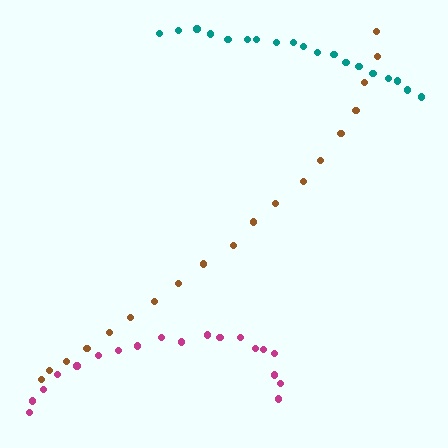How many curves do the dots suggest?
There are 3 distinct paths.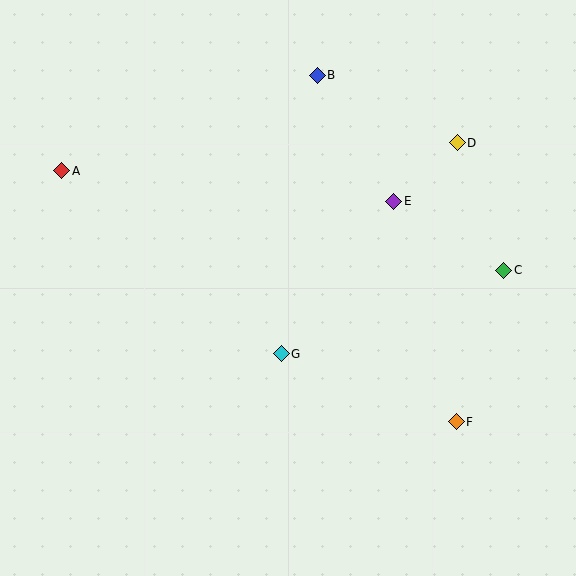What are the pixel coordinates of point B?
Point B is at (317, 75).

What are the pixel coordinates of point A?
Point A is at (62, 171).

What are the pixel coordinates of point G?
Point G is at (281, 354).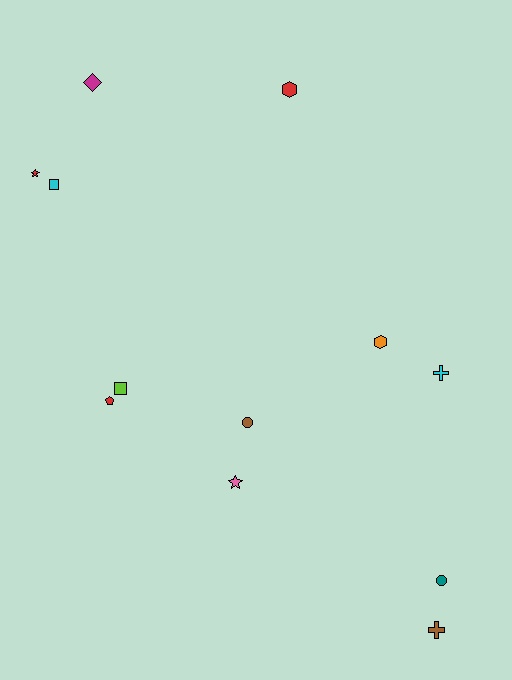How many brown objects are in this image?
There are 2 brown objects.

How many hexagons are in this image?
There are 2 hexagons.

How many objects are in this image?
There are 12 objects.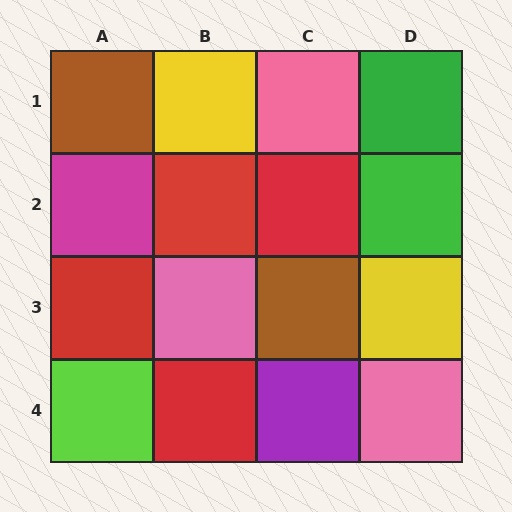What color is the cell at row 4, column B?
Red.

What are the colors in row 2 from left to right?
Magenta, red, red, green.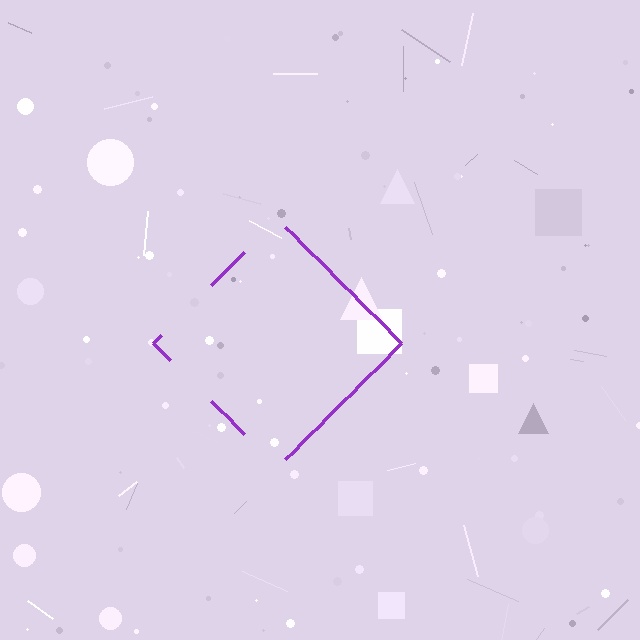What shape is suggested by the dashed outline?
The dashed outline suggests a diamond.